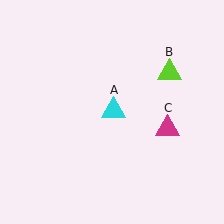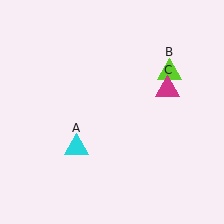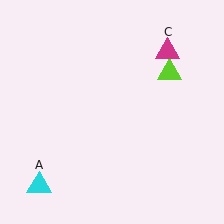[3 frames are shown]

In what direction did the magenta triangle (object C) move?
The magenta triangle (object C) moved up.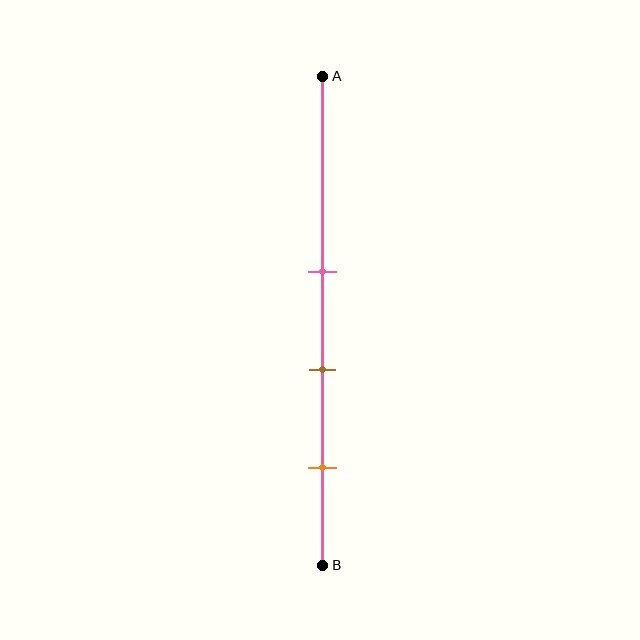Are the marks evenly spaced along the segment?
Yes, the marks are approximately evenly spaced.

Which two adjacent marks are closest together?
The pink and brown marks are the closest adjacent pair.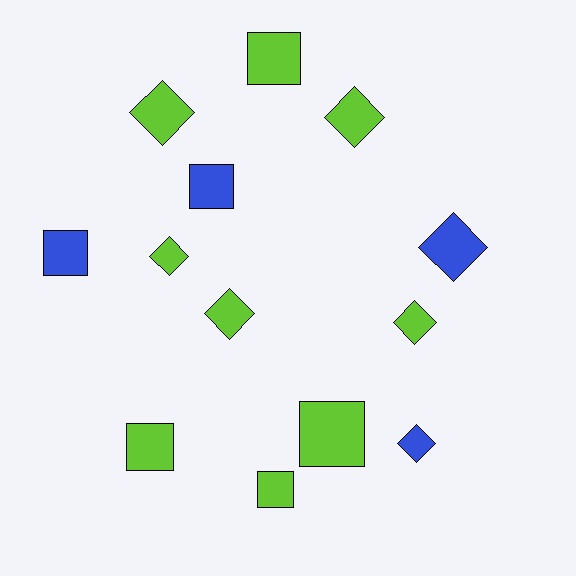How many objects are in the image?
There are 13 objects.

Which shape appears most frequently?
Diamond, with 7 objects.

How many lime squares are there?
There are 4 lime squares.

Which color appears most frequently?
Lime, with 9 objects.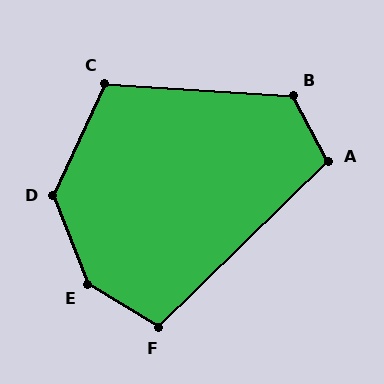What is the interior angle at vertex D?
Approximately 134 degrees (obtuse).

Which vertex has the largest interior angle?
E, at approximately 143 degrees.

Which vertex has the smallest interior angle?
F, at approximately 104 degrees.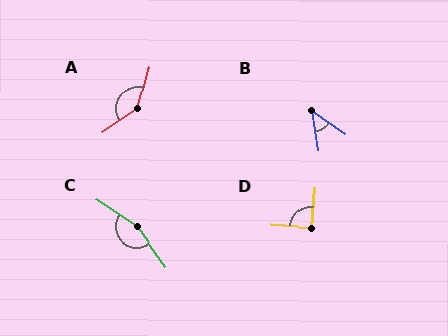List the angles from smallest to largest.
B (46°), D (91°), A (140°), C (159°).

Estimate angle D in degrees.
Approximately 91 degrees.